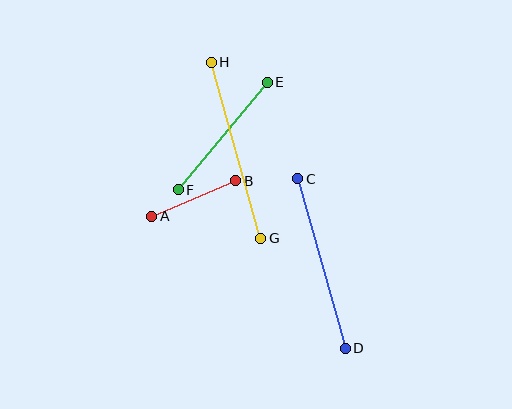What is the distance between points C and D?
The distance is approximately 176 pixels.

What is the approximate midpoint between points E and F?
The midpoint is at approximately (223, 136) pixels.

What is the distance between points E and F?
The distance is approximately 140 pixels.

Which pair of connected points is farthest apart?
Points G and H are farthest apart.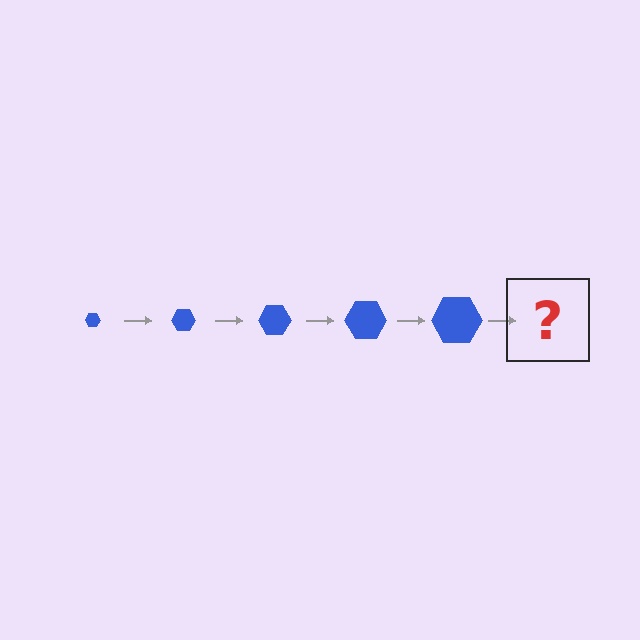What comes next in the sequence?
The next element should be a blue hexagon, larger than the previous one.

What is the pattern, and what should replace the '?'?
The pattern is that the hexagon gets progressively larger each step. The '?' should be a blue hexagon, larger than the previous one.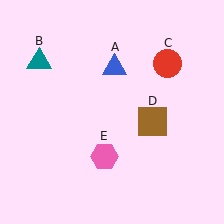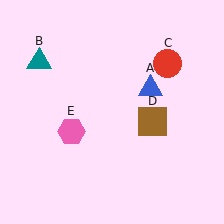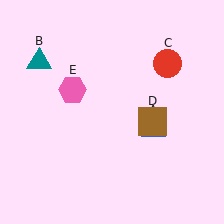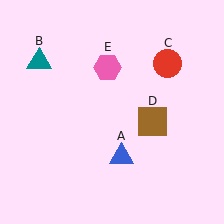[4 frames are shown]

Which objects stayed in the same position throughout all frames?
Teal triangle (object B) and red circle (object C) and brown square (object D) remained stationary.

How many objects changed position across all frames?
2 objects changed position: blue triangle (object A), pink hexagon (object E).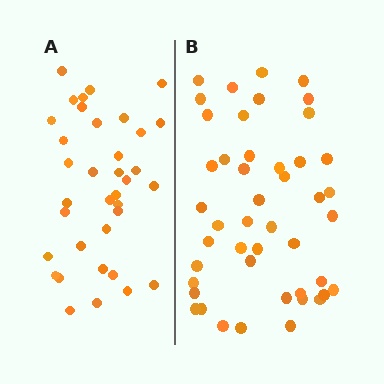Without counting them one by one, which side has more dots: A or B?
Region B (the right region) has more dots.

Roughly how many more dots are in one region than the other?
Region B has roughly 10 or so more dots than region A.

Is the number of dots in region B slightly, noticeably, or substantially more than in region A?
Region B has noticeably more, but not dramatically so. The ratio is roughly 1.3 to 1.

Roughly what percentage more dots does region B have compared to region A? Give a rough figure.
About 30% more.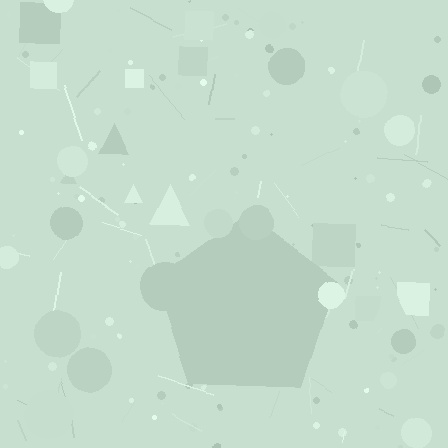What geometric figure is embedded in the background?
A pentagon is embedded in the background.